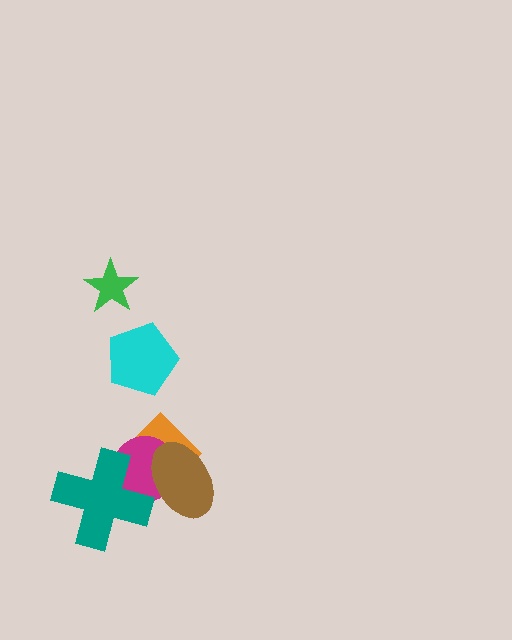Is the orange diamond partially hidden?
Yes, it is partially covered by another shape.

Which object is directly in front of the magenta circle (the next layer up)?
The teal cross is directly in front of the magenta circle.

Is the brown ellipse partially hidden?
No, no other shape covers it.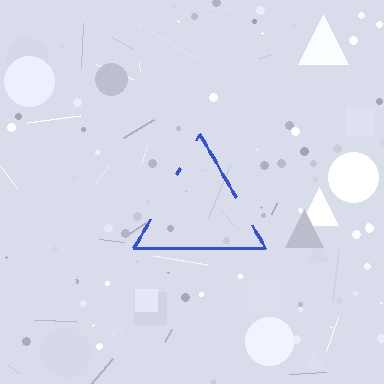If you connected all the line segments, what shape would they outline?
They would outline a triangle.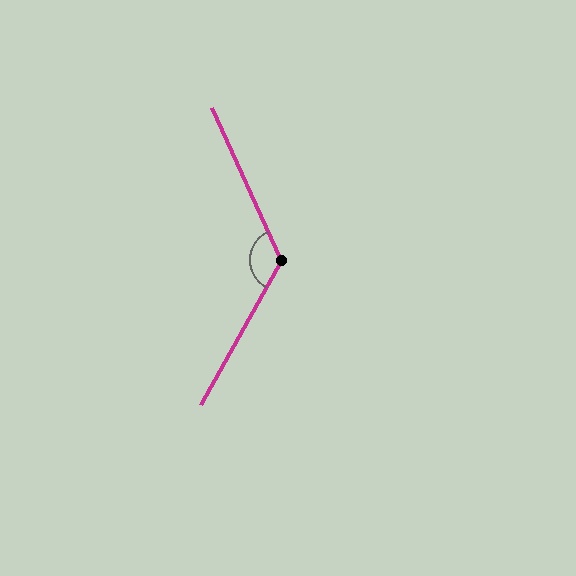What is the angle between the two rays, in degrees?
Approximately 127 degrees.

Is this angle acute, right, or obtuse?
It is obtuse.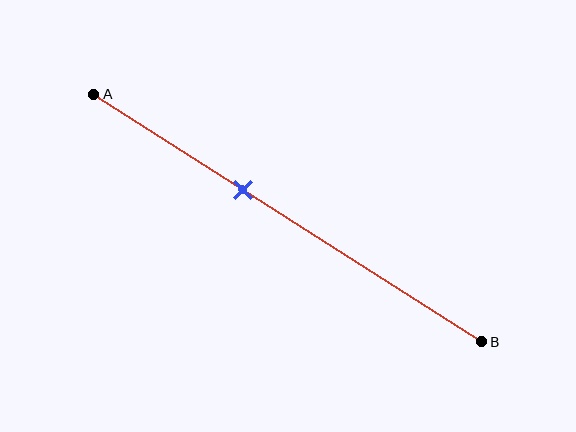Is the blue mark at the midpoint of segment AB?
No, the mark is at about 40% from A, not at the 50% midpoint.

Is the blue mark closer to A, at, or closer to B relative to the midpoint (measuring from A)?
The blue mark is closer to point A than the midpoint of segment AB.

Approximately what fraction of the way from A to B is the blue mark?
The blue mark is approximately 40% of the way from A to B.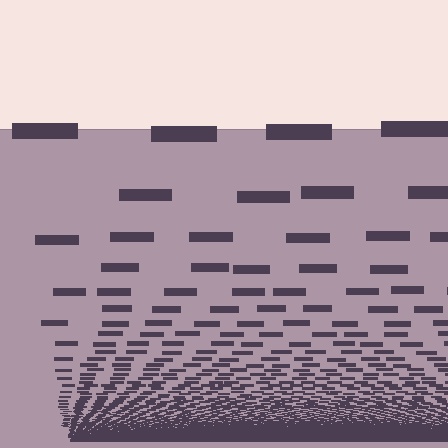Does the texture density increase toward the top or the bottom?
Density increases toward the bottom.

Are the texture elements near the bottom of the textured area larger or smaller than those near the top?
Smaller. The gradient is inverted — elements near the bottom are smaller and denser.